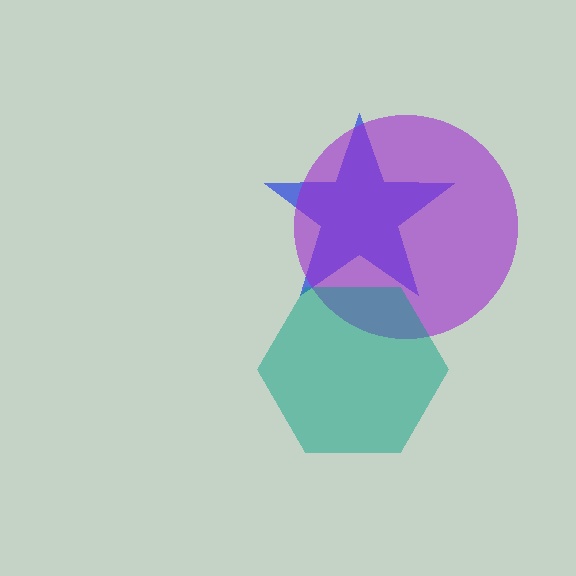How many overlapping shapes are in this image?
There are 3 overlapping shapes in the image.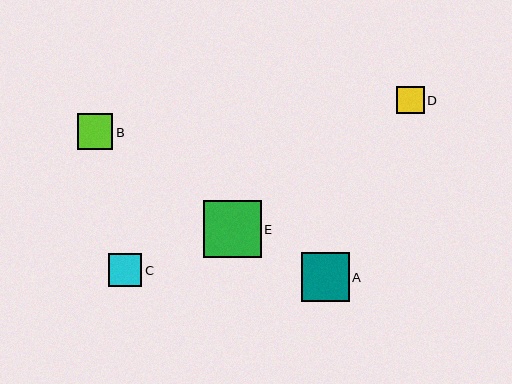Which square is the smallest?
Square D is the smallest with a size of approximately 27 pixels.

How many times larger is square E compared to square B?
Square E is approximately 1.6 times the size of square B.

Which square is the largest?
Square E is the largest with a size of approximately 58 pixels.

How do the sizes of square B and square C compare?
Square B and square C are approximately the same size.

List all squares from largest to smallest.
From largest to smallest: E, A, B, C, D.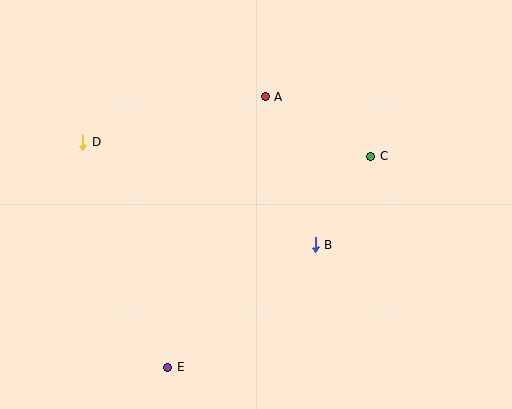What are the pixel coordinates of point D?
Point D is at (83, 143).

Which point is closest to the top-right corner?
Point C is closest to the top-right corner.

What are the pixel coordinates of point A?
Point A is at (265, 97).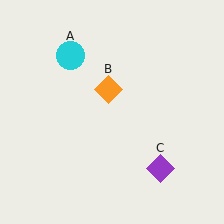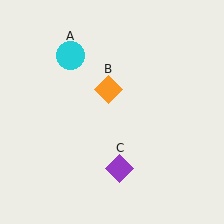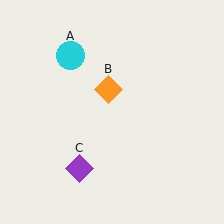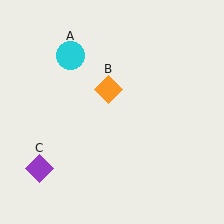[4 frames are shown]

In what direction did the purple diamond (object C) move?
The purple diamond (object C) moved left.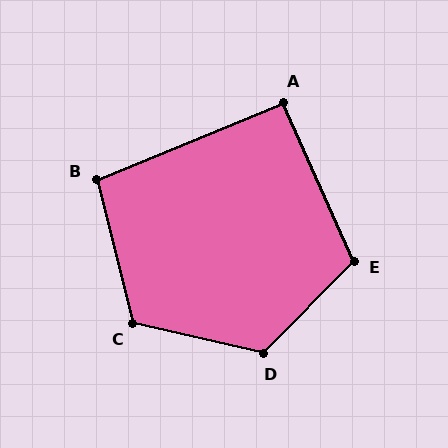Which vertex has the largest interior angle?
D, at approximately 122 degrees.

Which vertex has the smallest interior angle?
A, at approximately 91 degrees.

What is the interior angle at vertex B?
Approximately 98 degrees (obtuse).